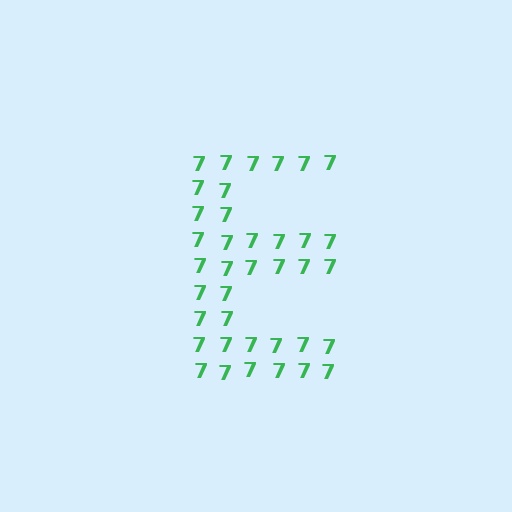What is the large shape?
The large shape is the letter E.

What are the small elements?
The small elements are digit 7's.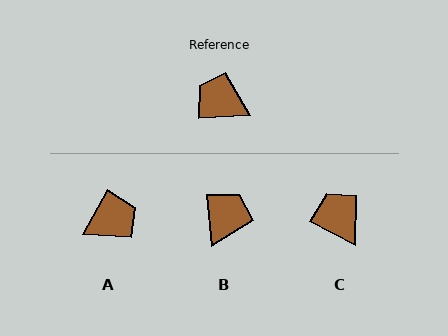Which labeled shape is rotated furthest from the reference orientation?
A, about 122 degrees away.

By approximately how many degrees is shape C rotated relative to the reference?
Approximately 30 degrees clockwise.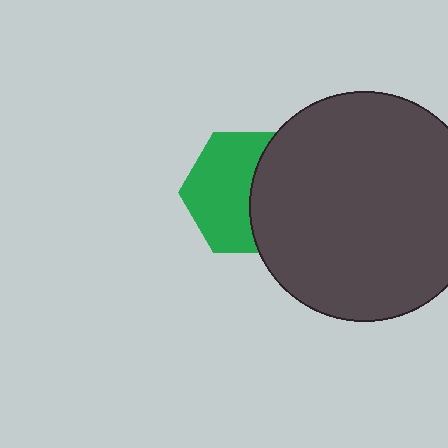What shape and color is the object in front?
The object in front is a dark gray circle.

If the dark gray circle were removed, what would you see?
You would see the complete green hexagon.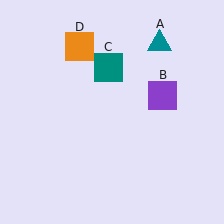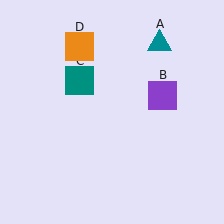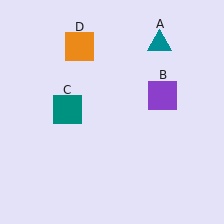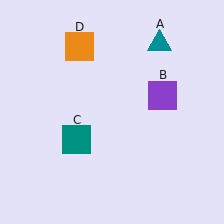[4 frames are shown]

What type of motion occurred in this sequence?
The teal square (object C) rotated counterclockwise around the center of the scene.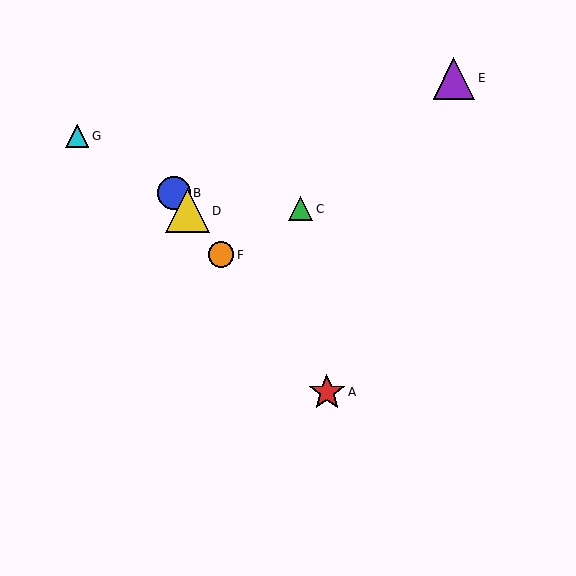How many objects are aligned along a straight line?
4 objects (A, B, D, F) are aligned along a straight line.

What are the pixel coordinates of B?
Object B is at (174, 193).